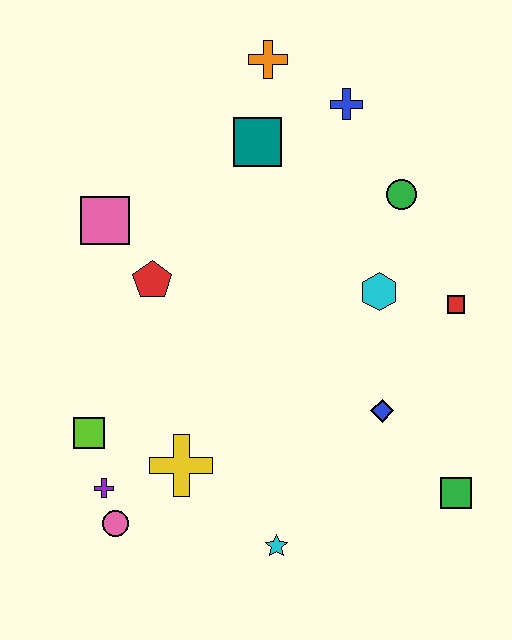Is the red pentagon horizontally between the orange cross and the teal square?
No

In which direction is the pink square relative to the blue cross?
The pink square is to the left of the blue cross.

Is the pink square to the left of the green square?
Yes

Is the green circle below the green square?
No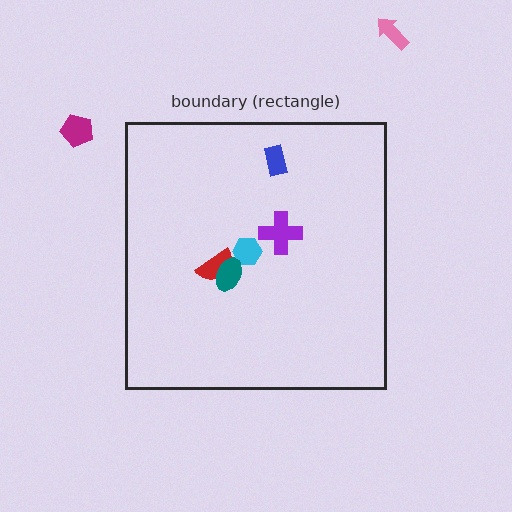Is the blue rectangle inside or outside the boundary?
Inside.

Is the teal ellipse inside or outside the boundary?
Inside.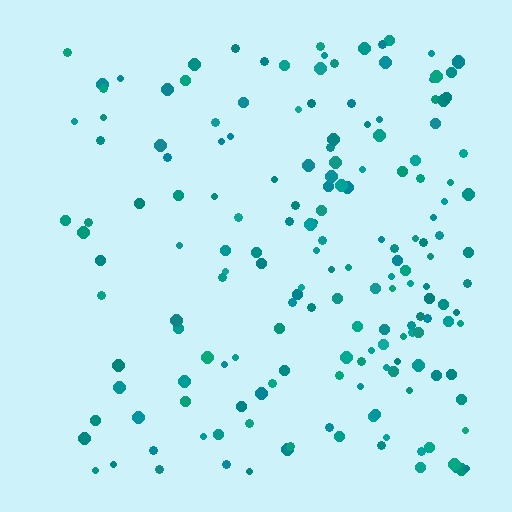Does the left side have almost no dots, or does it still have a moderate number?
Still a moderate number, just noticeably fewer than the right.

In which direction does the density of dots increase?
From left to right, with the right side densest.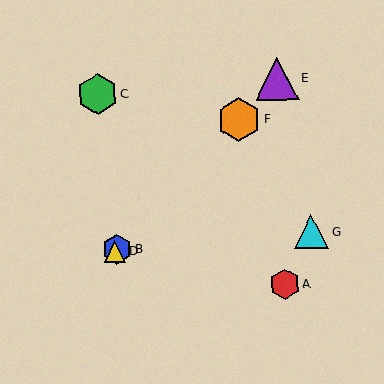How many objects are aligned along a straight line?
4 objects (B, D, E, F) are aligned along a straight line.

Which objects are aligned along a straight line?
Objects B, D, E, F are aligned along a straight line.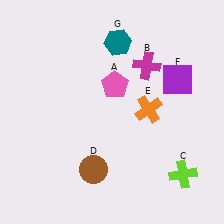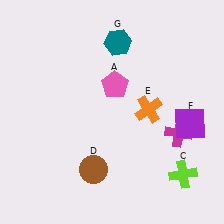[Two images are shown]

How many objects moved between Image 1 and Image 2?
2 objects moved between the two images.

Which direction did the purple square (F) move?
The purple square (F) moved down.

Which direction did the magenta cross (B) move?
The magenta cross (B) moved down.